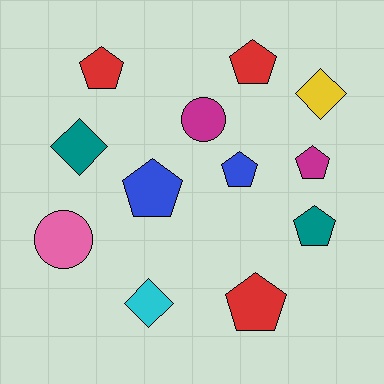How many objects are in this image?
There are 12 objects.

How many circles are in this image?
There are 2 circles.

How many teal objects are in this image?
There are 2 teal objects.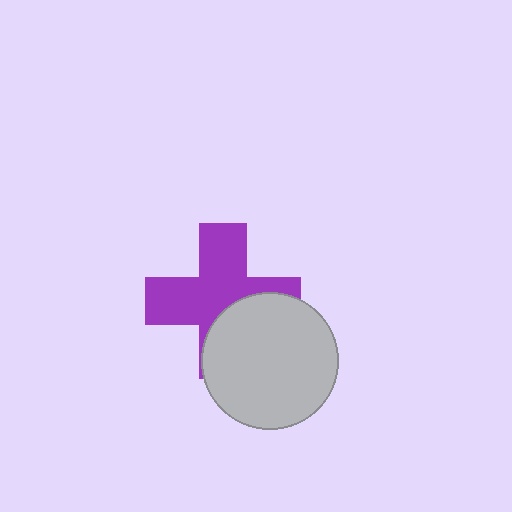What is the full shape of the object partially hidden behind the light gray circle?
The partially hidden object is a purple cross.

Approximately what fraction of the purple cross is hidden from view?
Roughly 38% of the purple cross is hidden behind the light gray circle.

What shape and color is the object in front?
The object in front is a light gray circle.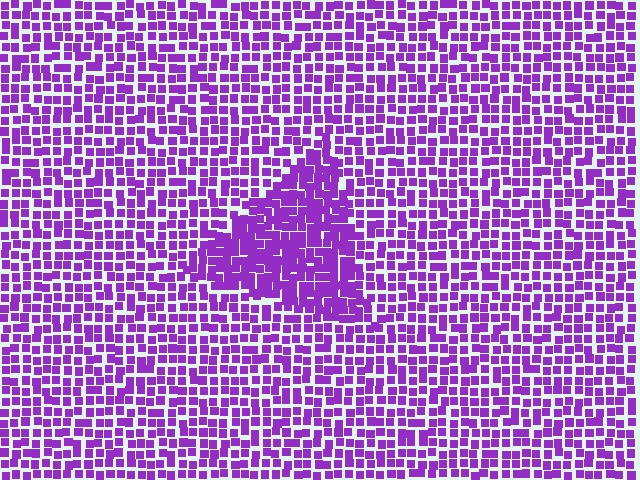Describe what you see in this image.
The image contains small purple elements arranged at two different densities. A triangle-shaped region is visible where the elements are more densely packed than the surrounding area.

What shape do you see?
I see a triangle.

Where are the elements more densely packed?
The elements are more densely packed inside the triangle boundary.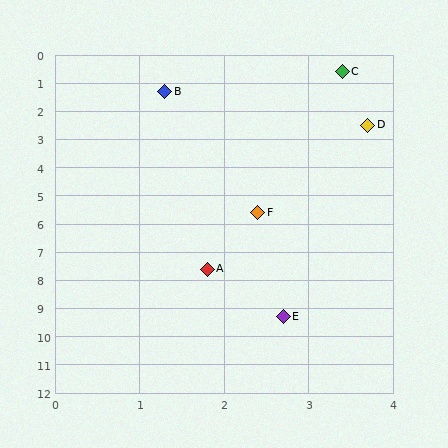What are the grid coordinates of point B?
Point B is at approximately (1.3, 1.3).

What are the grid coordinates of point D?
Point D is at approximately (3.7, 2.5).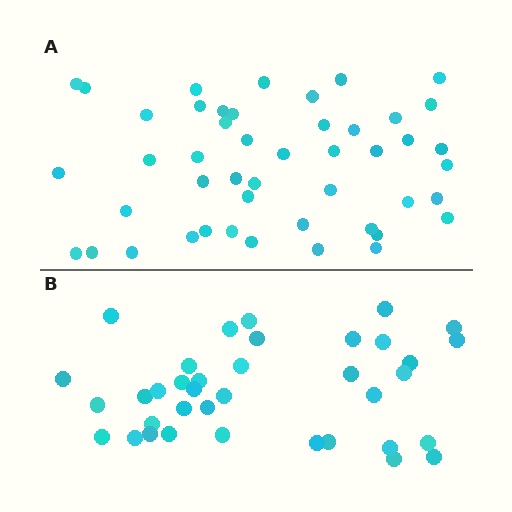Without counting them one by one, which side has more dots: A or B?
Region A (the top region) has more dots.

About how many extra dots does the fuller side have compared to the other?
Region A has roughly 10 or so more dots than region B.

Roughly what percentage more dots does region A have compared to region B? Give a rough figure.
About 25% more.